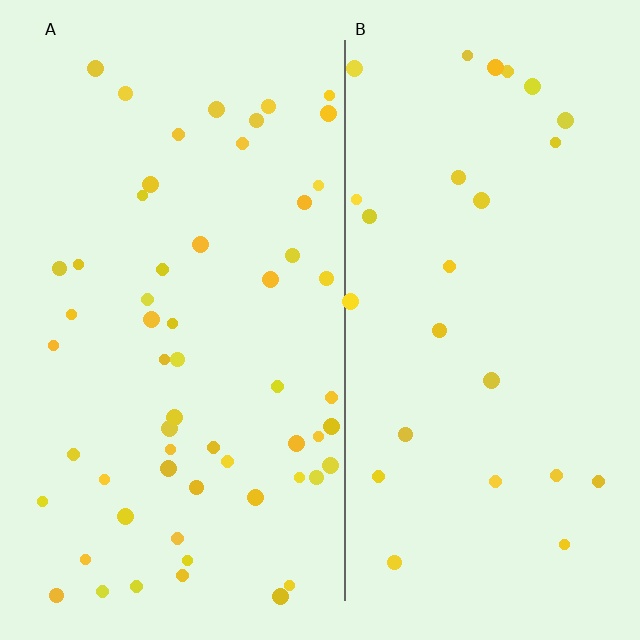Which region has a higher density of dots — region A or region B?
A (the left).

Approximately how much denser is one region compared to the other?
Approximately 2.1× — region A over region B.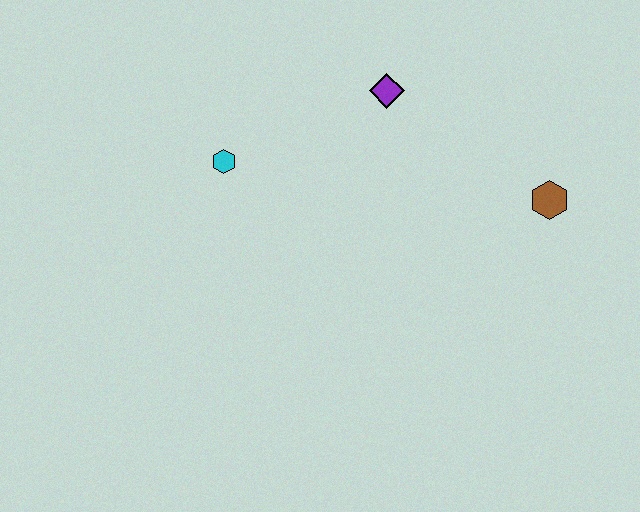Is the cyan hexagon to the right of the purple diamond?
No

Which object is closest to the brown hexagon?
The purple diamond is closest to the brown hexagon.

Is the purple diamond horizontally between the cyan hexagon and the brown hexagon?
Yes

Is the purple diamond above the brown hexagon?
Yes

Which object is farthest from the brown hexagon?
The cyan hexagon is farthest from the brown hexagon.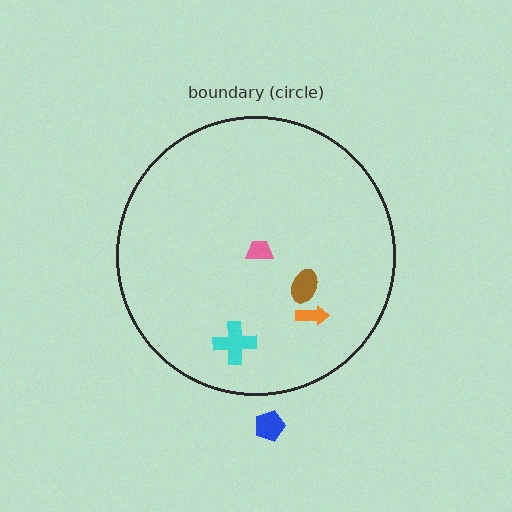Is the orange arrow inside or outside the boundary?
Inside.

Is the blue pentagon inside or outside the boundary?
Outside.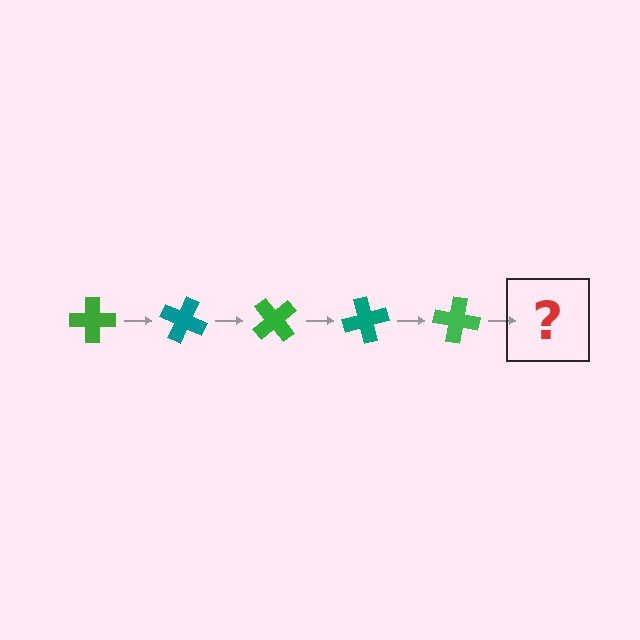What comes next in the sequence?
The next element should be a teal cross, rotated 125 degrees from the start.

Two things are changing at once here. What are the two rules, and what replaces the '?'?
The two rules are that it rotates 25 degrees each step and the color cycles through green and teal. The '?' should be a teal cross, rotated 125 degrees from the start.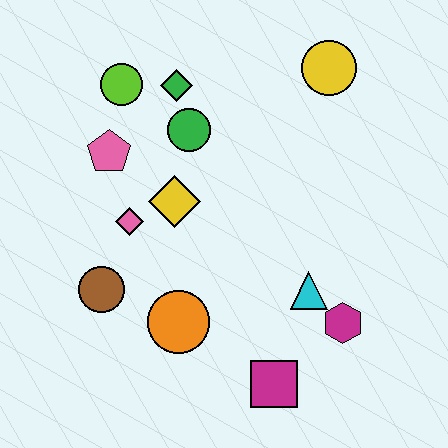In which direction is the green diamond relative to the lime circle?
The green diamond is to the right of the lime circle.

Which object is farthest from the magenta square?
The lime circle is farthest from the magenta square.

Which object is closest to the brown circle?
The pink diamond is closest to the brown circle.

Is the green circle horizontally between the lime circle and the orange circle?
No